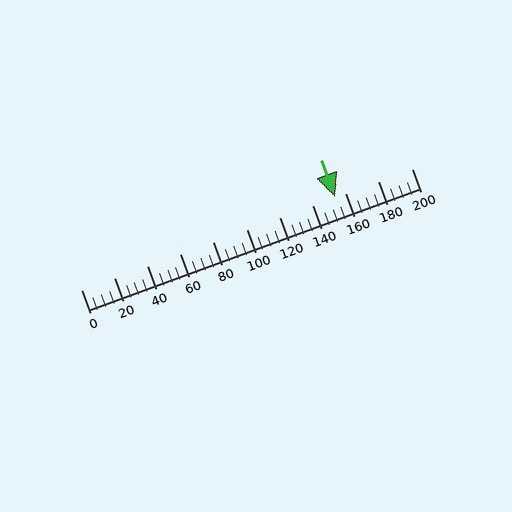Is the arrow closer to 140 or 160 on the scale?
The arrow is closer to 160.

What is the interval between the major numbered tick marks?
The major tick marks are spaced 20 units apart.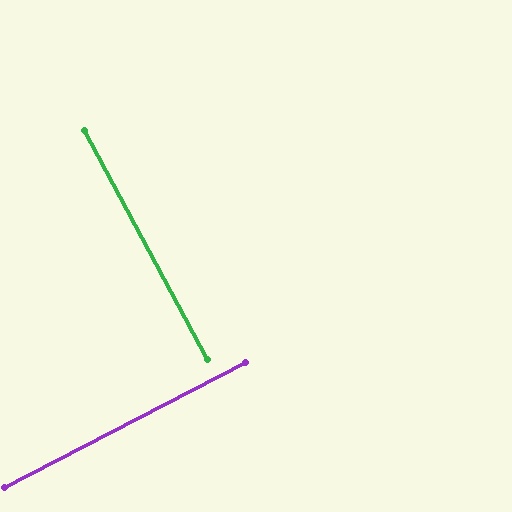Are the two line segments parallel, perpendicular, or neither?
Perpendicular — they meet at approximately 89°.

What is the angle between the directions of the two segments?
Approximately 89 degrees.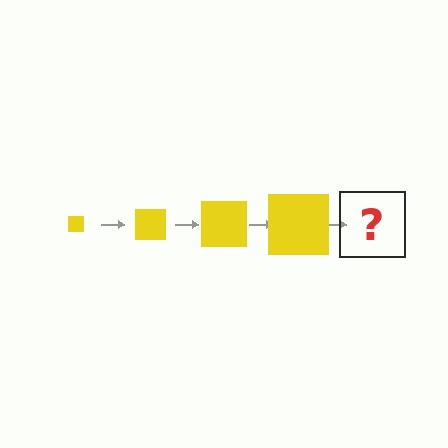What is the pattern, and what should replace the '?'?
The pattern is that the square gets progressively larger each step. The '?' should be a yellow square, larger than the previous one.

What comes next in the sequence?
The next element should be a yellow square, larger than the previous one.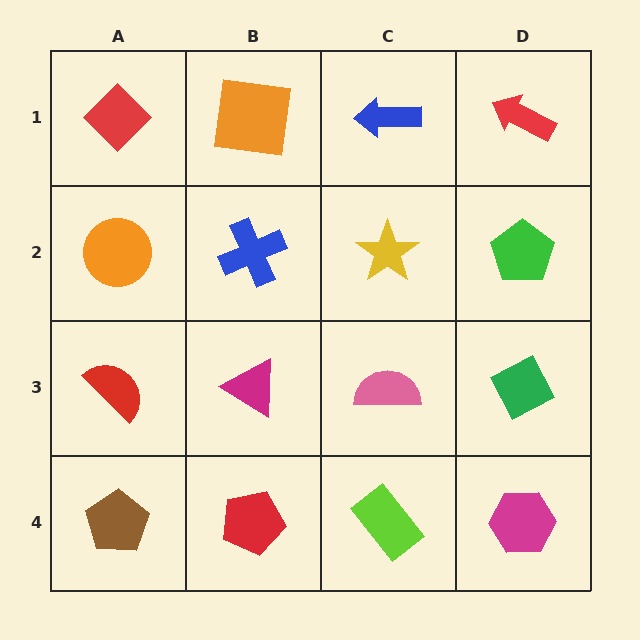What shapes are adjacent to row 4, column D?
A green diamond (row 3, column D), a lime rectangle (row 4, column C).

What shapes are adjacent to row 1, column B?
A blue cross (row 2, column B), a red diamond (row 1, column A), a blue arrow (row 1, column C).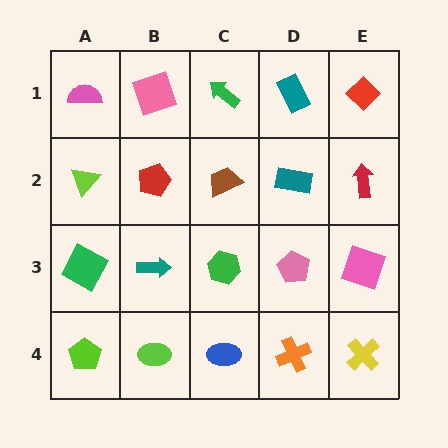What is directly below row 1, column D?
A teal rectangle.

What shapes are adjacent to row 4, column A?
A green square (row 3, column A), a lime ellipse (row 4, column B).